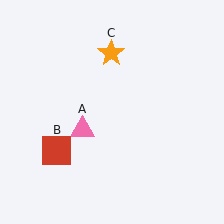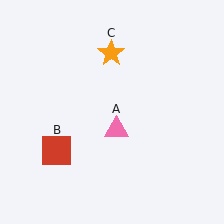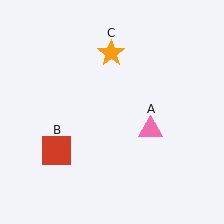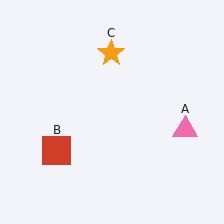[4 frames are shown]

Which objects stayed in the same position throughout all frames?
Red square (object B) and orange star (object C) remained stationary.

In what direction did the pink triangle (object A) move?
The pink triangle (object A) moved right.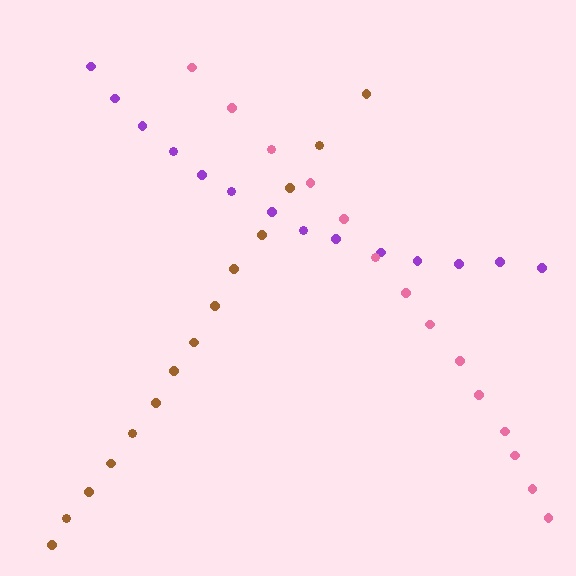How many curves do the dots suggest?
There are 3 distinct paths.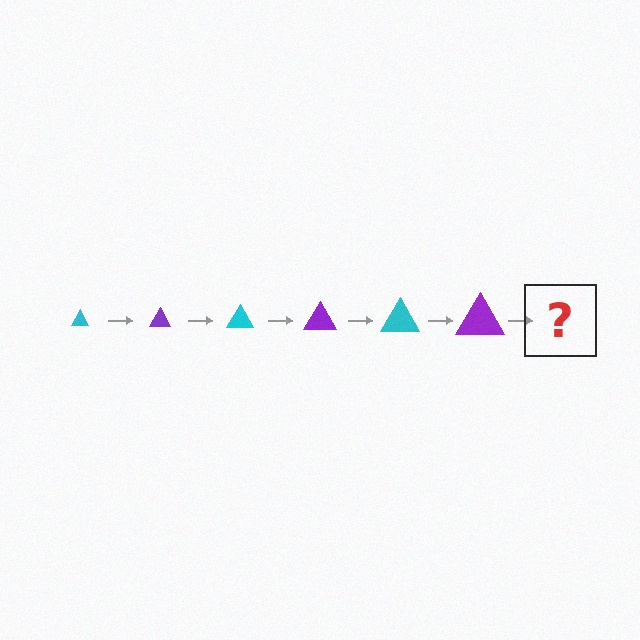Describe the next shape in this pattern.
It should be a cyan triangle, larger than the previous one.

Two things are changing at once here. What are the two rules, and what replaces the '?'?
The two rules are that the triangle grows larger each step and the color cycles through cyan and purple. The '?' should be a cyan triangle, larger than the previous one.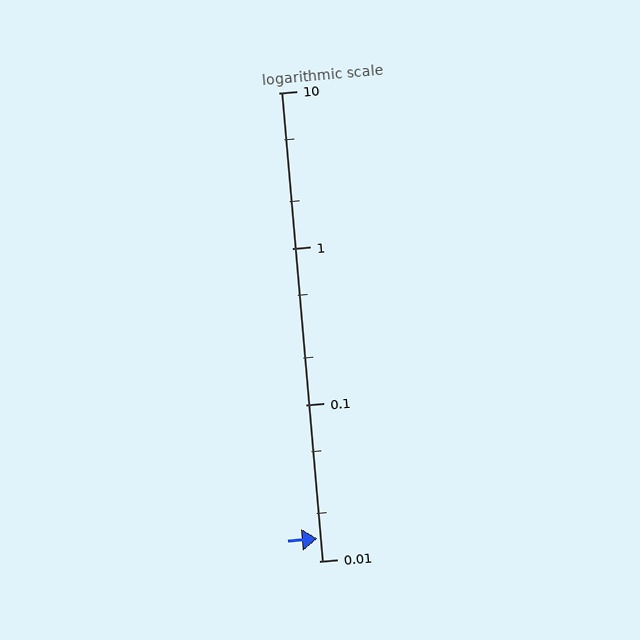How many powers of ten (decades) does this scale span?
The scale spans 3 decades, from 0.01 to 10.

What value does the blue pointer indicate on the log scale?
The pointer indicates approximately 0.014.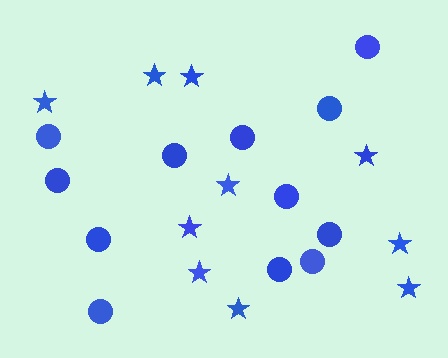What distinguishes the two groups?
There are 2 groups: one group of circles (12) and one group of stars (10).